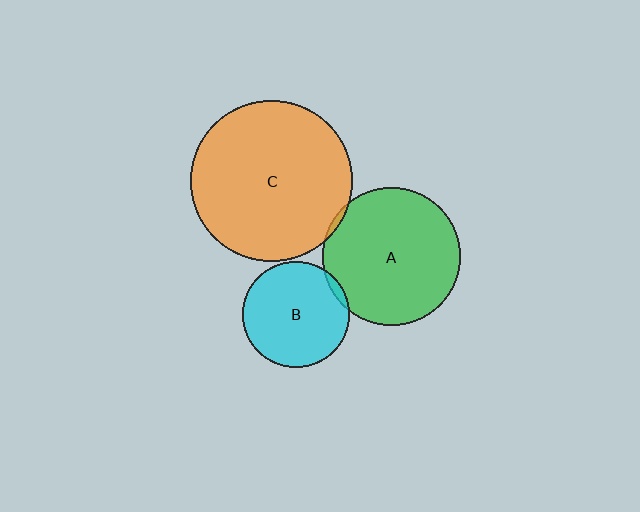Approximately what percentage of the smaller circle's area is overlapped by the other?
Approximately 5%.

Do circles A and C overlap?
Yes.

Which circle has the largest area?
Circle C (orange).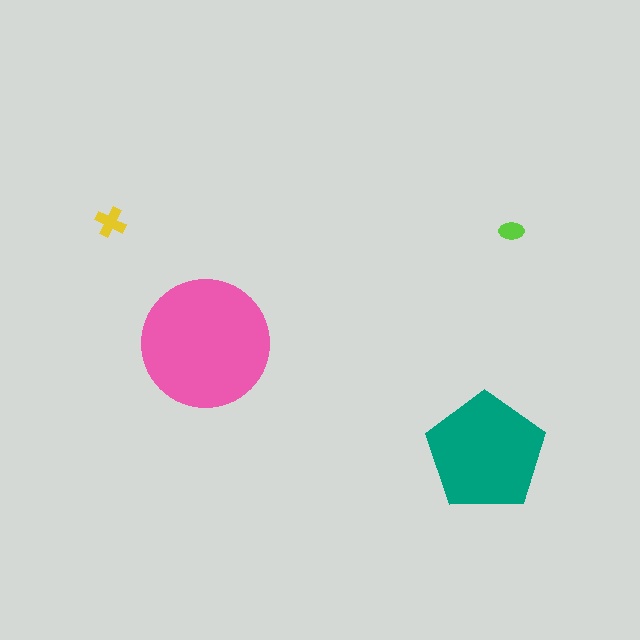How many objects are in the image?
There are 4 objects in the image.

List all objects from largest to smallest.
The pink circle, the teal pentagon, the yellow cross, the lime ellipse.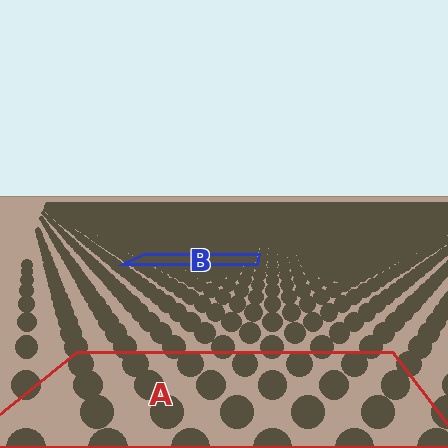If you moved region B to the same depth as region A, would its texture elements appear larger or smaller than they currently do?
They would appear larger. At a closer depth, the same texture elements are projected at a bigger on-screen size.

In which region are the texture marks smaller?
The texture marks are smaller in region B, because it is farther away.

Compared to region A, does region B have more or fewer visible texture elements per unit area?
Region B has more texture elements per unit area — they are packed more densely because it is farther away.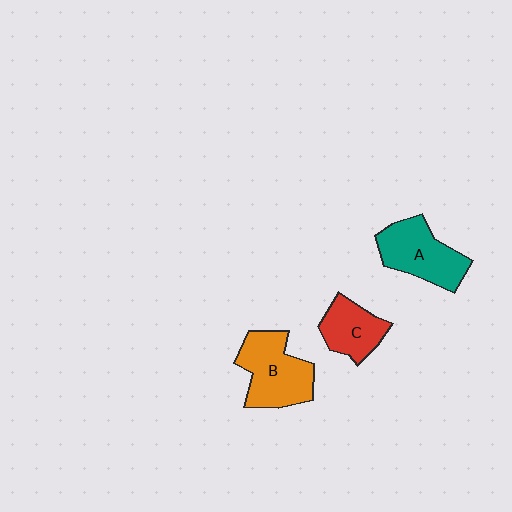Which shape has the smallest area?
Shape C (red).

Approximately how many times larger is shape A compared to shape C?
Approximately 1.4 times.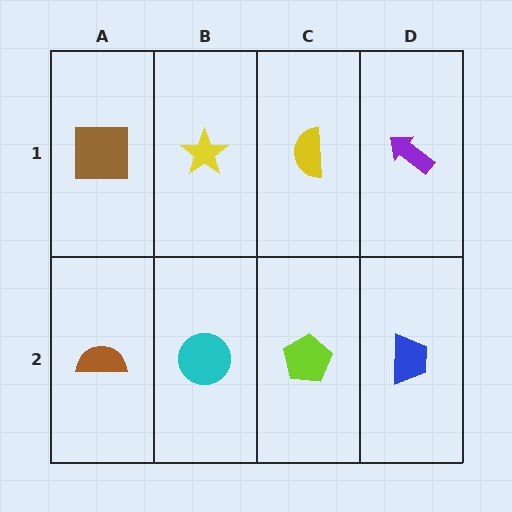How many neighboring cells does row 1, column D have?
2.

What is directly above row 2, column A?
A brown square.